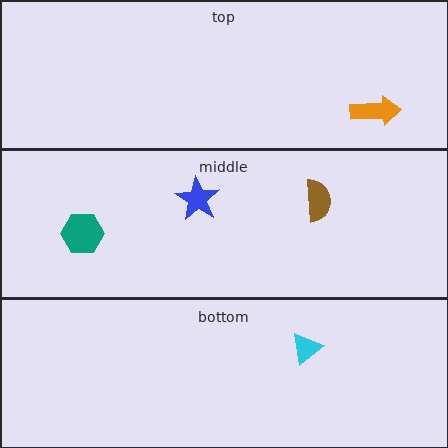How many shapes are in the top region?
1.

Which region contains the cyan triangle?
The bottom region.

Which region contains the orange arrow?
The top region.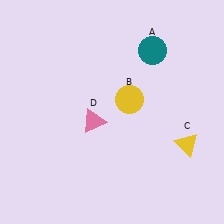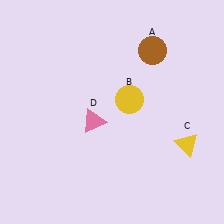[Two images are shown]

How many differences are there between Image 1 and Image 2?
There is 1 difference between the two images.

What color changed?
The circle (A) changed from teal in Image 1 to brown in Image 2.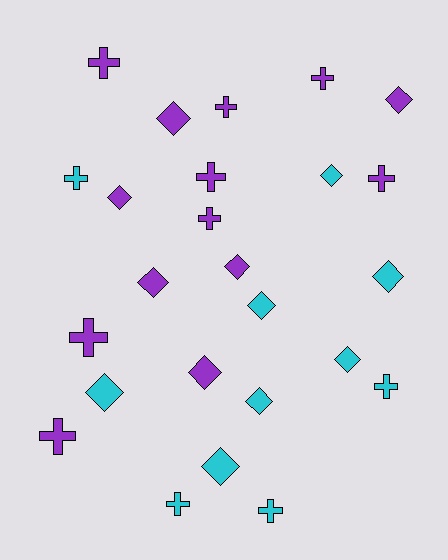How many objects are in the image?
There are 25 objects.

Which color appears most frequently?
Purple, with 14 objects.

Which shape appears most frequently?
Diamond, with 13 objects.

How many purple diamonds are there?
There are 6 purple diamonds.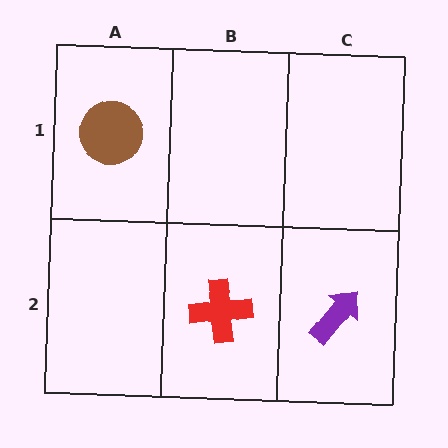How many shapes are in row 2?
2 shapes.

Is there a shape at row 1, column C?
No, that cell is empty.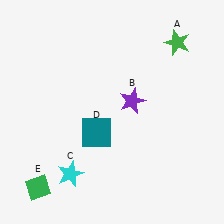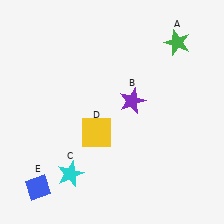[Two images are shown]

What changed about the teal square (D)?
In Image 1, D is teal. In Image 2, it changed to yellow.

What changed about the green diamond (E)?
In Image 1, E is green. In Image 2, it changed to blue.